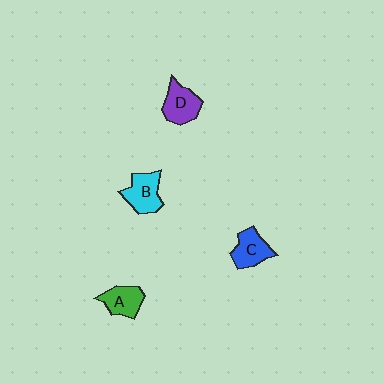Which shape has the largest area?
Shape B (cyan).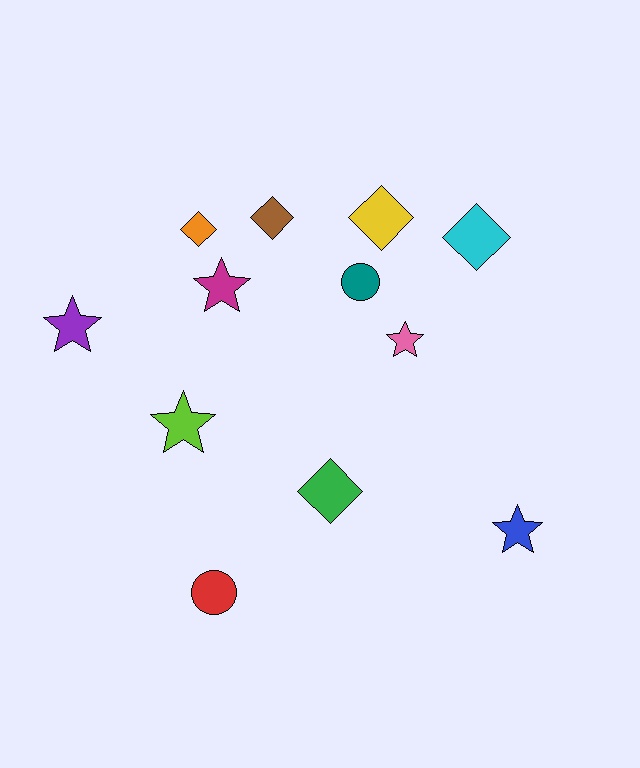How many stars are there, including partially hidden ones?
There are 5 stars.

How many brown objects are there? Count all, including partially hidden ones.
There is 1 brown object.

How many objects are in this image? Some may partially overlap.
There are 12 objects.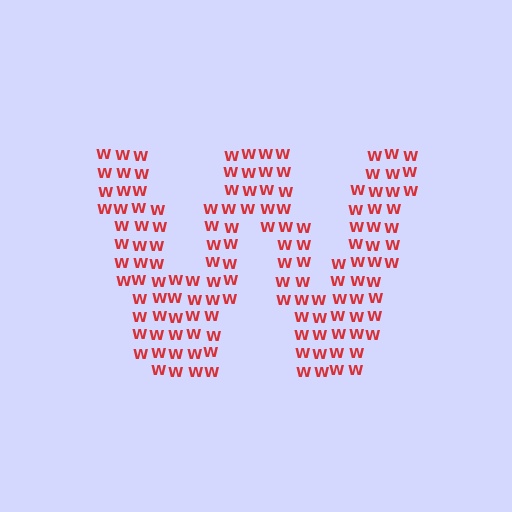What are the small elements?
The small elements are letter W's.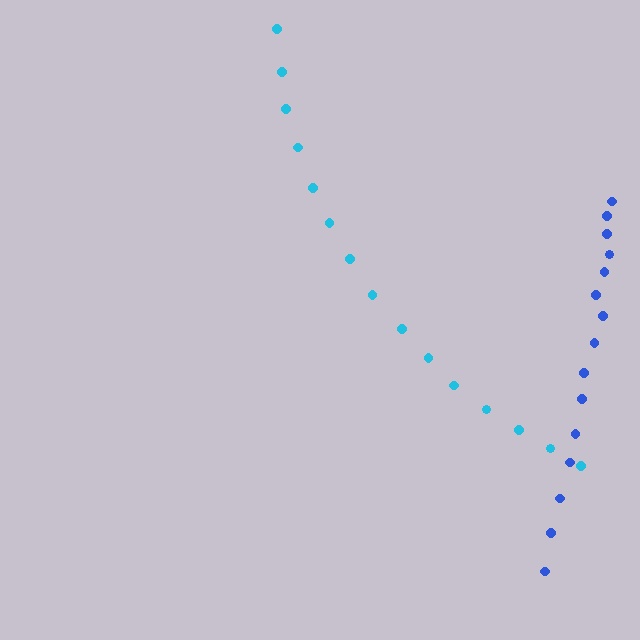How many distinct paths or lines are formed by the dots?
There are 2 distinct paths.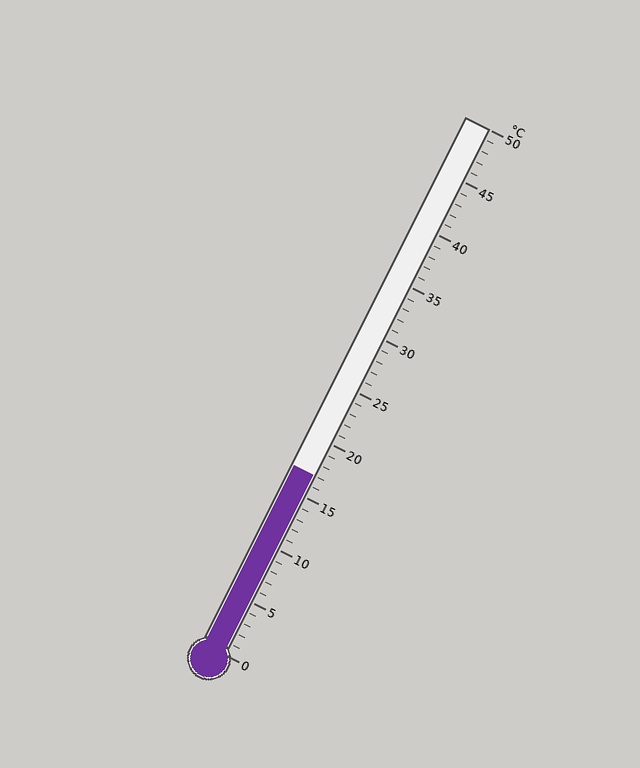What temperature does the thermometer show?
The thermometer shows approximately 17°C.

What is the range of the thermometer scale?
The thermometer scale ranges from 0°C to 50°C.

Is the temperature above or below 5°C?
The temperature is above 5°C.